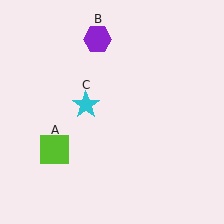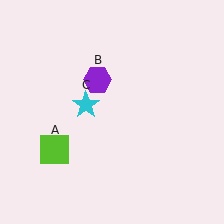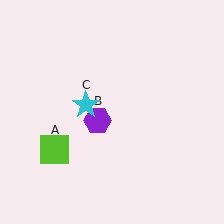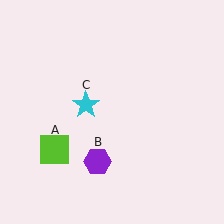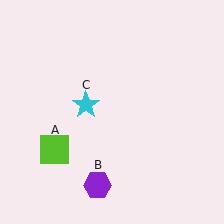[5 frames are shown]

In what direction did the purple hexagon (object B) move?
The purple hexagon (object B) moved down.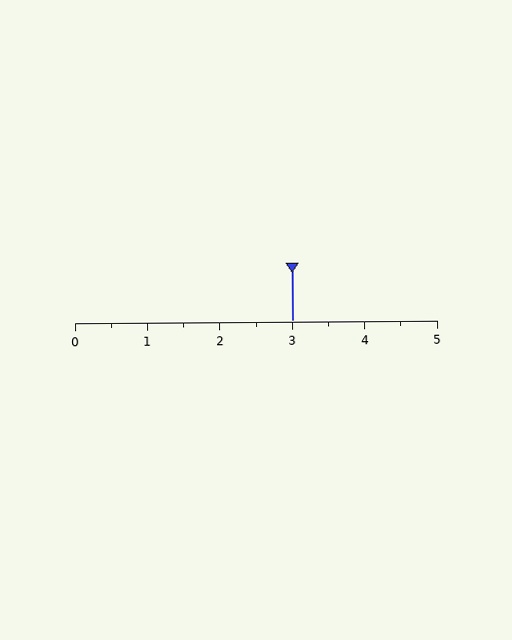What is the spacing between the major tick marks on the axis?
The major ticks are spaced 1 apart.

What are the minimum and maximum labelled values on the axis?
The axis runs from 0 to 5.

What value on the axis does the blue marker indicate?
The marker indicates approximately 3.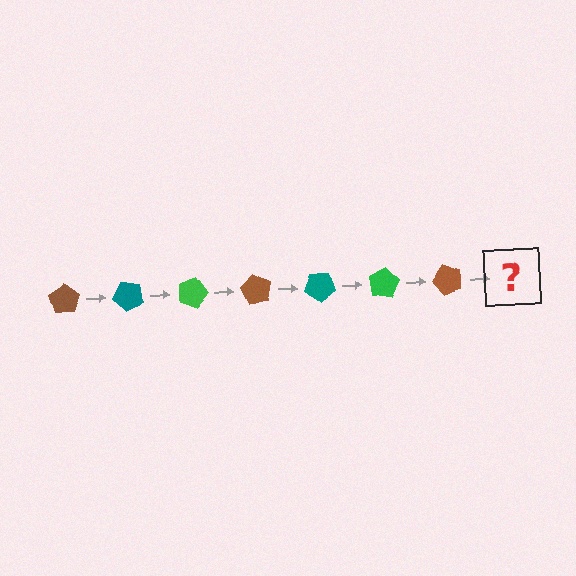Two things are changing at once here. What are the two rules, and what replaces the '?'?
The two rules are that it rotates 45 degrees each step and the color cycles through brown, teal, and green. The '?' should be a teal pentagon, rotated 315 degrees from the start.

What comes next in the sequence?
The next element should be a teal pentagon, rotated 315 degrees from the start.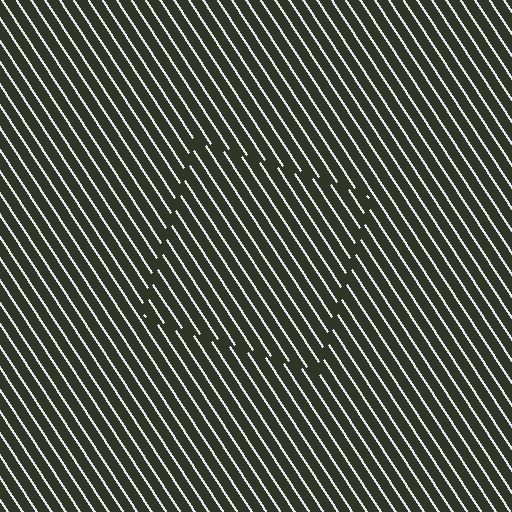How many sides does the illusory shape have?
4 sides — the line-ends trace a square.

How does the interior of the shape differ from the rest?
The interior of the shape contains the same grating, shifted by half a period — the contour is defined by the phase discontinuity where line-ends from the inner and outer gratings abut.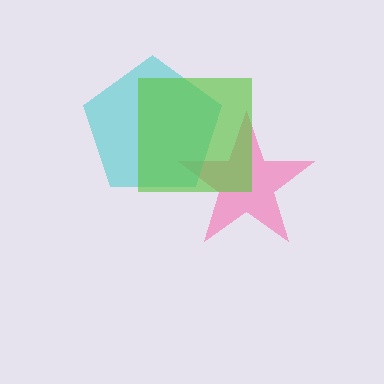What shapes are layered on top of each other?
The layered shapes are: a pink star, a cyan pentagon, a lime square.